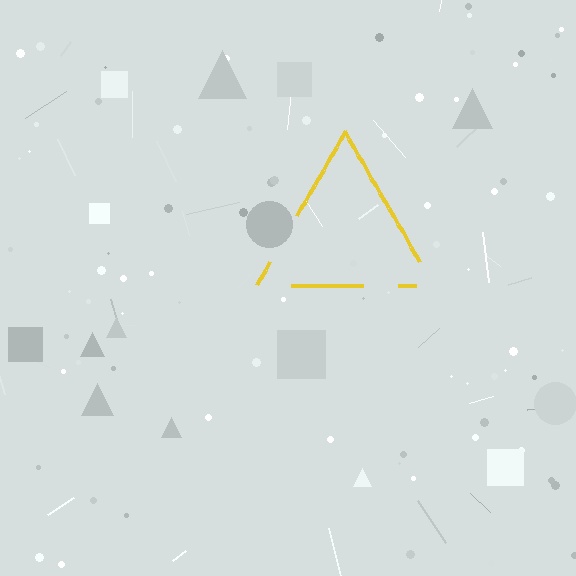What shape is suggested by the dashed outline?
The dashed outline suggests a triangle.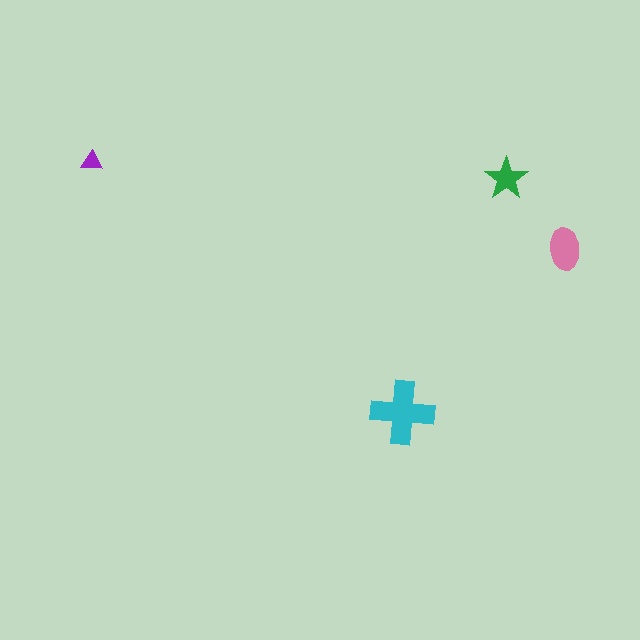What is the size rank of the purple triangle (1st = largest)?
4th.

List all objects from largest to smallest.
The cyan cross, the pink ellipse, the green star, the purple triangle.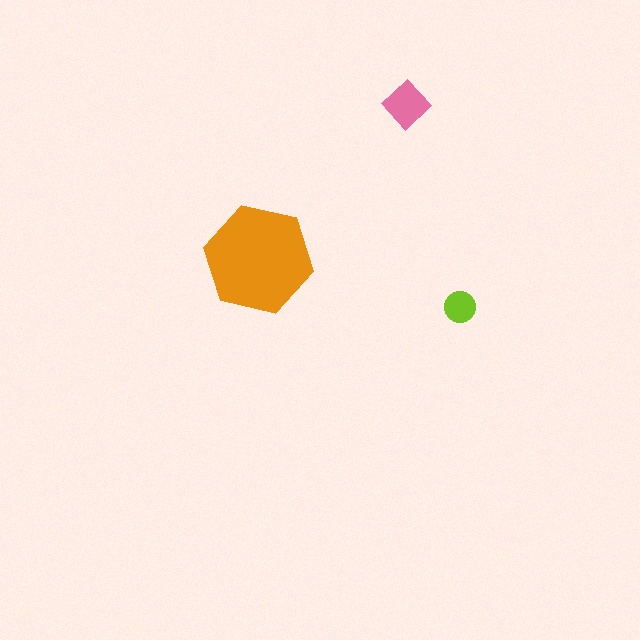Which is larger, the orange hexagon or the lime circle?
The orange hexagon.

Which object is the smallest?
The lime circle.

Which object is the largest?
The orange hexagon.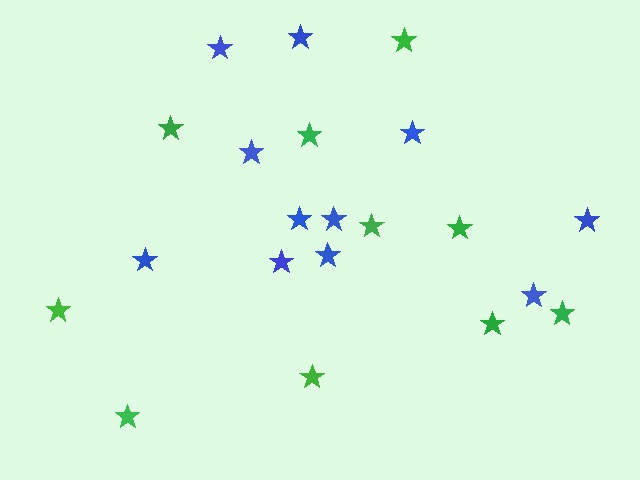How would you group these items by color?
There are 2 groups: one group of blue stars (11) and one group of green stars (10).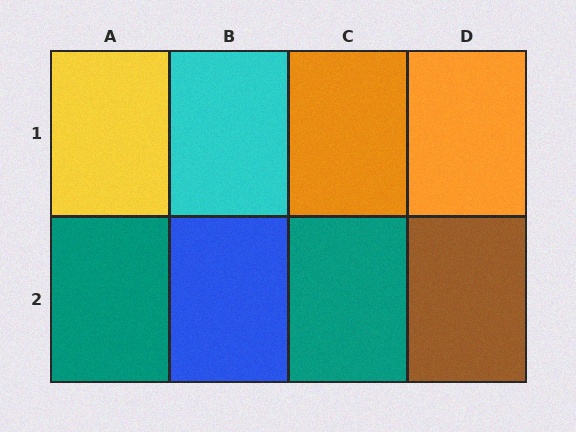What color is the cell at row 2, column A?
Teal.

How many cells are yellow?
1 cell is yellow.